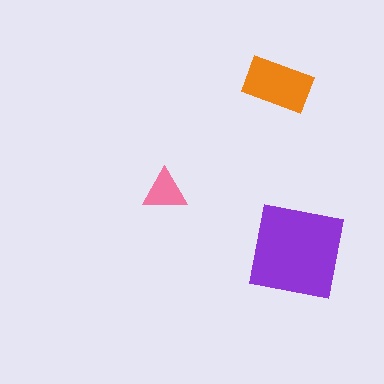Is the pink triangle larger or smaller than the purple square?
Smaller.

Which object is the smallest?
The pink triangle.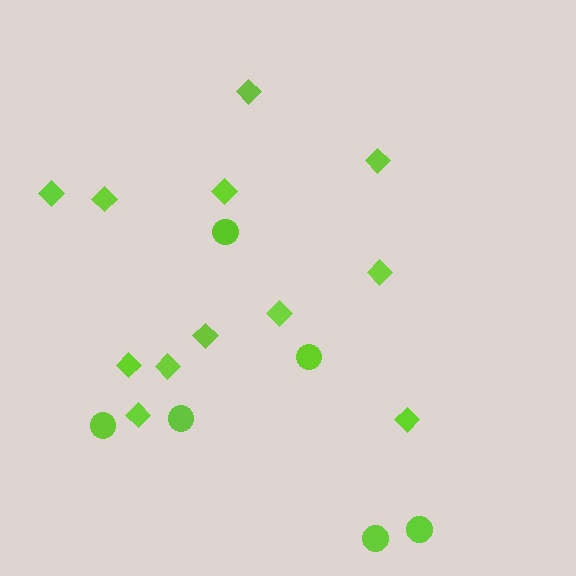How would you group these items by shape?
There are 2 groups: one group of circles (6) and one group of diamonds (12).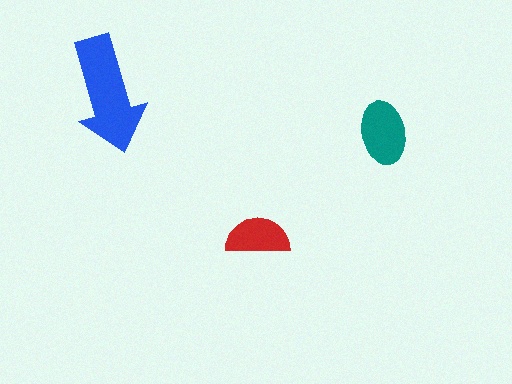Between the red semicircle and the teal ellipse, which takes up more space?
The teal ellipse.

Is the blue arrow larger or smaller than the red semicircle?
Larger.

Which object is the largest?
The blue arrow.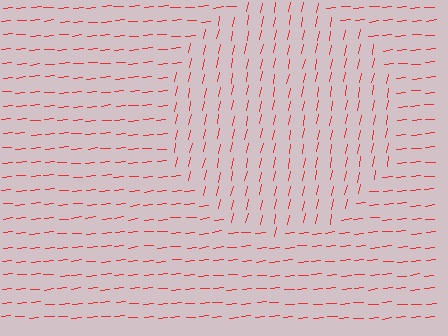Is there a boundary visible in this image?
Yes, there is a texture boundary formed by a change in line orientation.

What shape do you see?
I see a circle.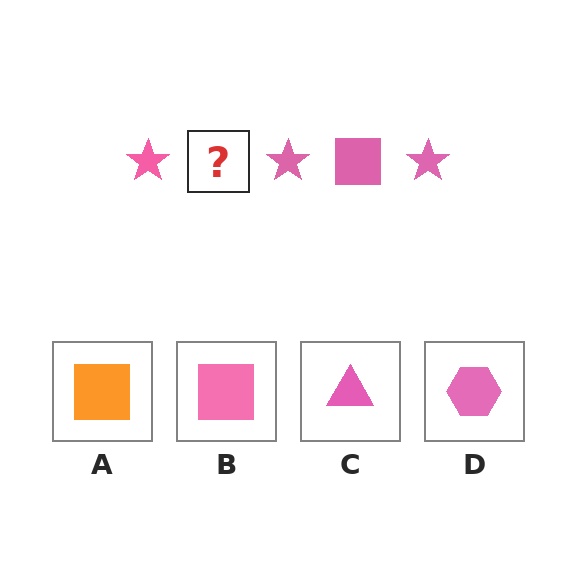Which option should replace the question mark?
Option B.